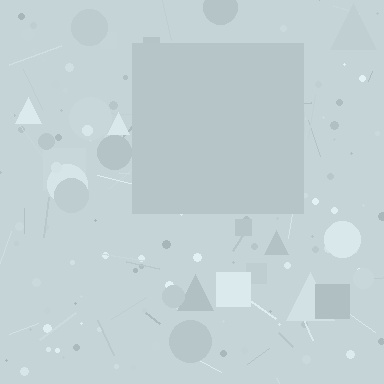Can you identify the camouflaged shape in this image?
The camouflaged shape is a square.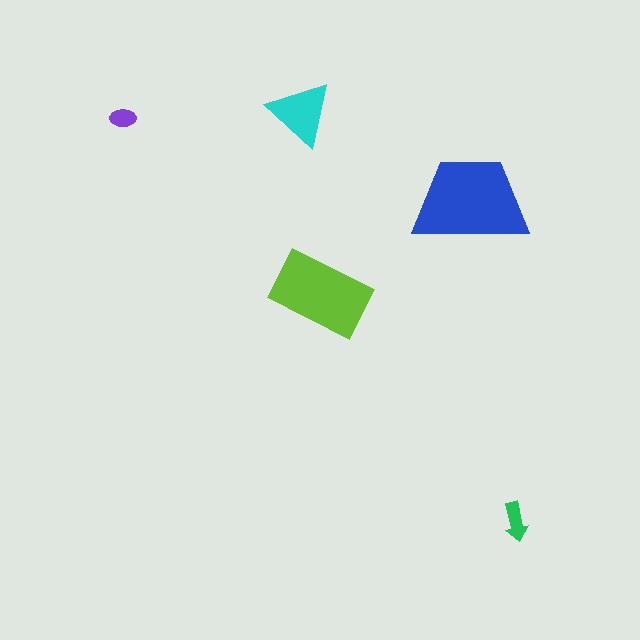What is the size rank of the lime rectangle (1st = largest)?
2nd.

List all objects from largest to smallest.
The blue trapezoid, the lime rectangle, the cyan triangle, the green arrow, the purple ellipse.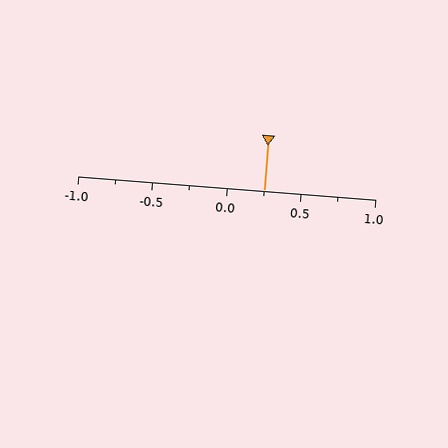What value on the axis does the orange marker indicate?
The marker indicates approximately 0.25.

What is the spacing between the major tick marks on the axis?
The major ticks are spaced 0.5 apart.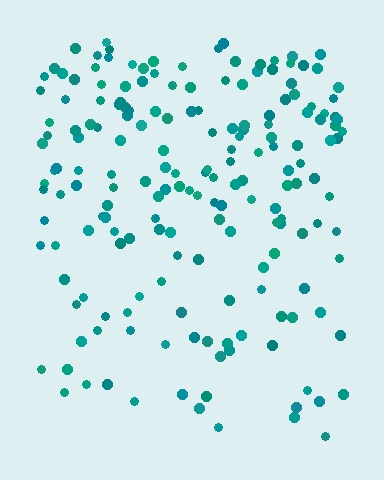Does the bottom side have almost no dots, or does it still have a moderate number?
Still a moderate number, just noticeably fewer than the top.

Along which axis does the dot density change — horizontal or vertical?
Vertical.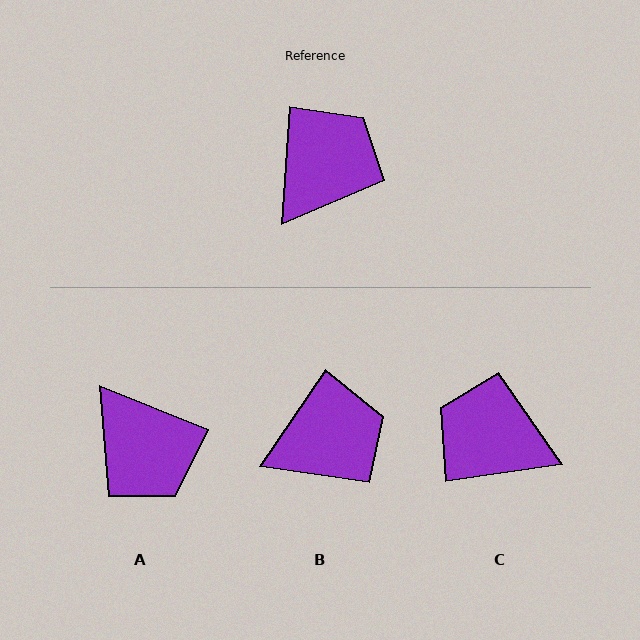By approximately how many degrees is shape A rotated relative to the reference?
Approximately 108 degrees clockwise.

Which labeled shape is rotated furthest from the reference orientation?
A, about 108 degrees away.